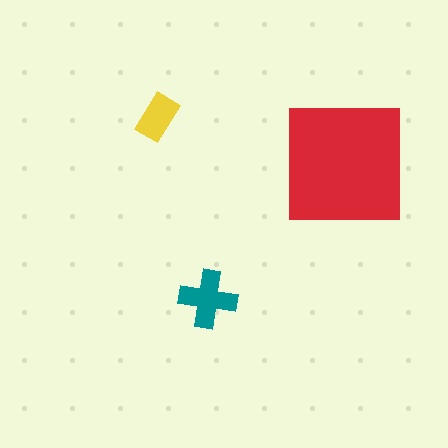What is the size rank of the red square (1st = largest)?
1st.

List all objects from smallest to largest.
The yellow rectangle, the teal cross, the red square.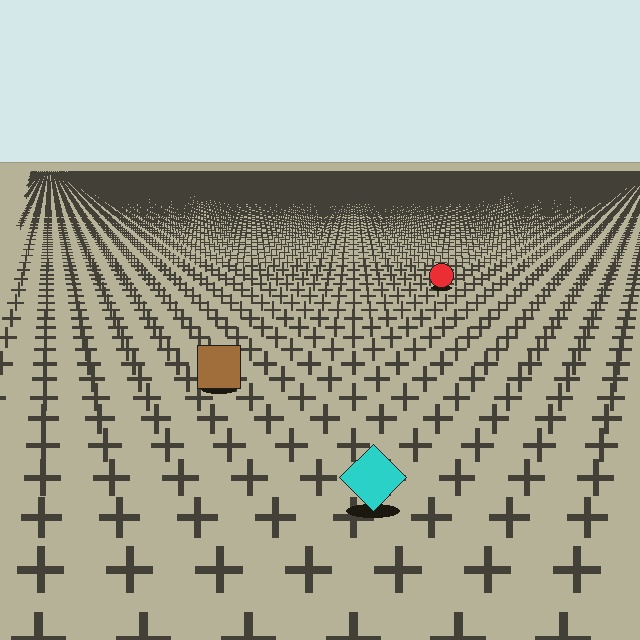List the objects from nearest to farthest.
From nearest to farthest: the cyan diamond, the brown square, the red circle.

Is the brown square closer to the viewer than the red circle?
Yes. The brown square is closer — you can tell from the texture gradient: the ground texture is coarser near it.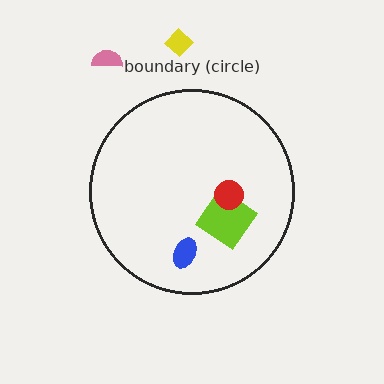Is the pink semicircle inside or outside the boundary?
Outside.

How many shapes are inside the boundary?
3 inside, 2 outside.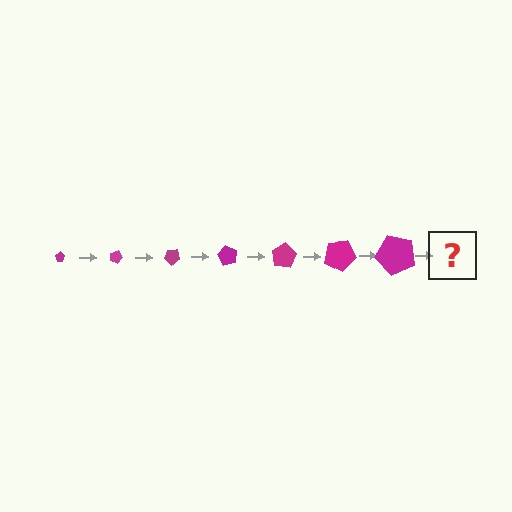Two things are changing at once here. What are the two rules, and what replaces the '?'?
The two rules are that the pentagon grows larger each step and it rotates 20 degrees each step. The '?' should be a pentagon, larger than the previous one and rotated 140 degrees from the start.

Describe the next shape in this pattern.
It should be a pentagon, larger than the previous one and rotated 140 degrees from the start.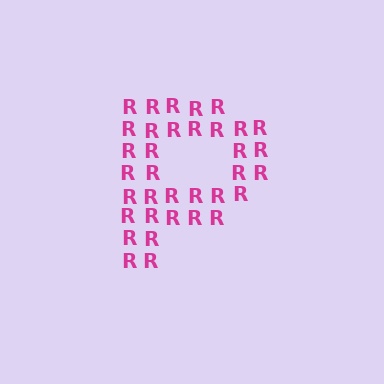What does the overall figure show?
The overall figure shows the letter P.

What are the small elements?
The small elements are letter R's.